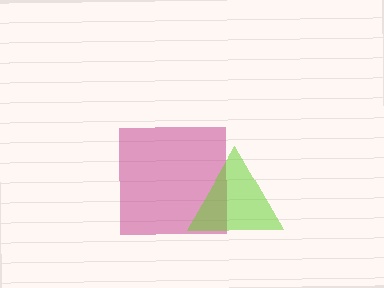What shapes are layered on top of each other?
The layered shapes are: a magenta square, a lime triangle.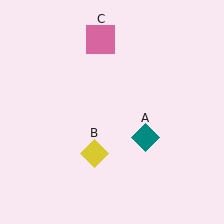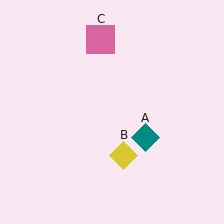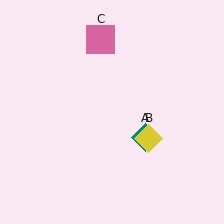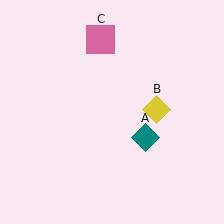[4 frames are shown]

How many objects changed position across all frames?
1 object changed position: yellow diamond (object B).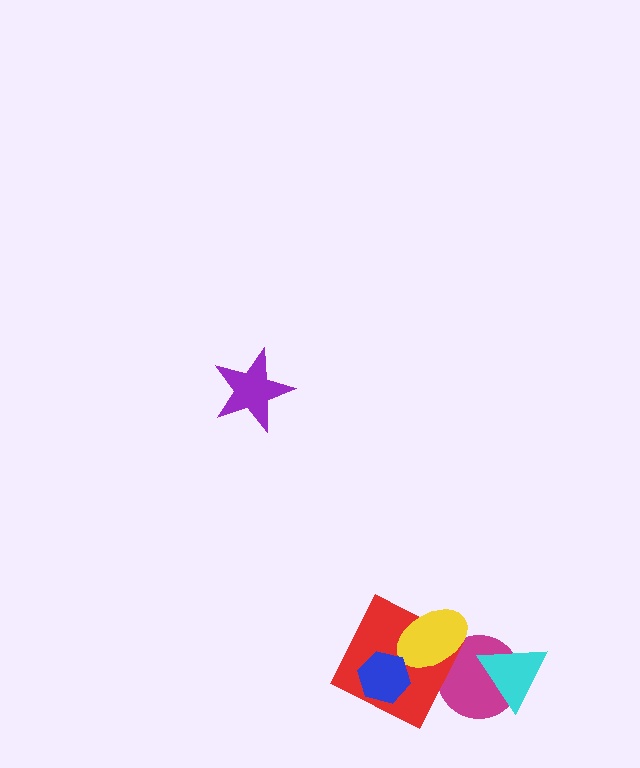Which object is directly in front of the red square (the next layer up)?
The yellow ellipse is directly in front of the red square.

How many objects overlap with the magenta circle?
2 objects overlap with the magenta circle.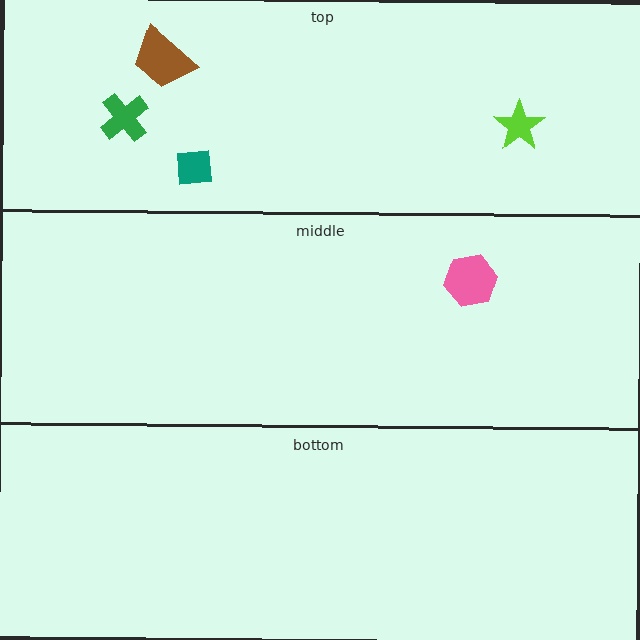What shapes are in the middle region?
The pink hexagon.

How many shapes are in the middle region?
1.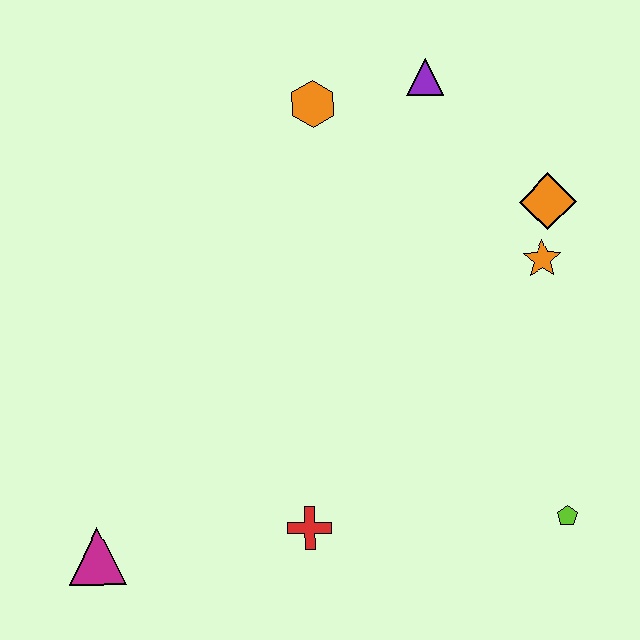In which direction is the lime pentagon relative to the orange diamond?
The lime pentagon is below the orange diamond.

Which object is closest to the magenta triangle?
The red cross is closest to the magenta triangle.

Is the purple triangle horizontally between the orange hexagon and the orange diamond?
Yes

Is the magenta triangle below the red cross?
Yes